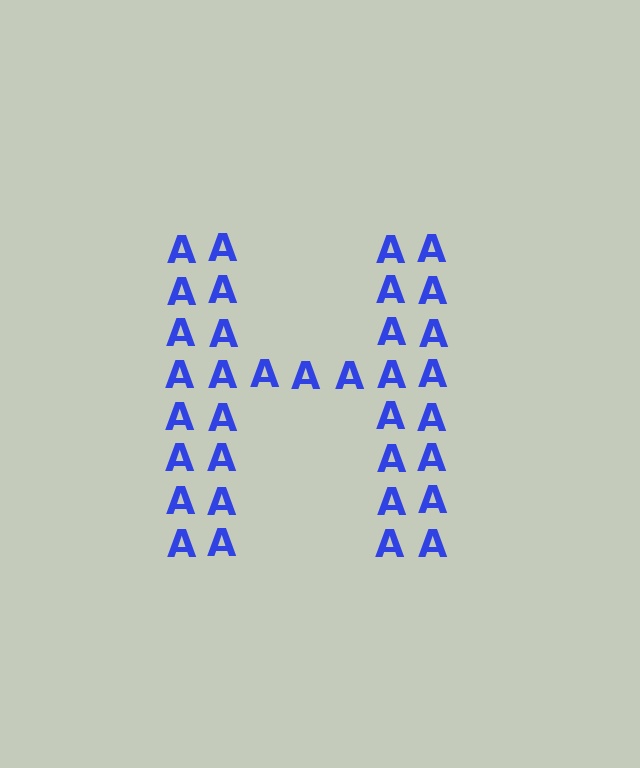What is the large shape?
The large shape is the letter H.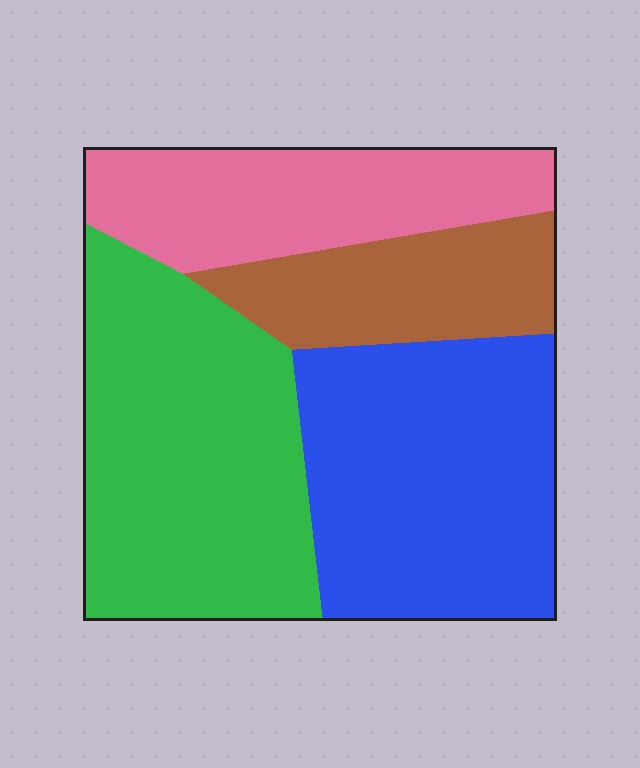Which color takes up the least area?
Brown, at roughly 15%.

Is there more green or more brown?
Green.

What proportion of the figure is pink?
Pink takes up less than a quarter of the figure.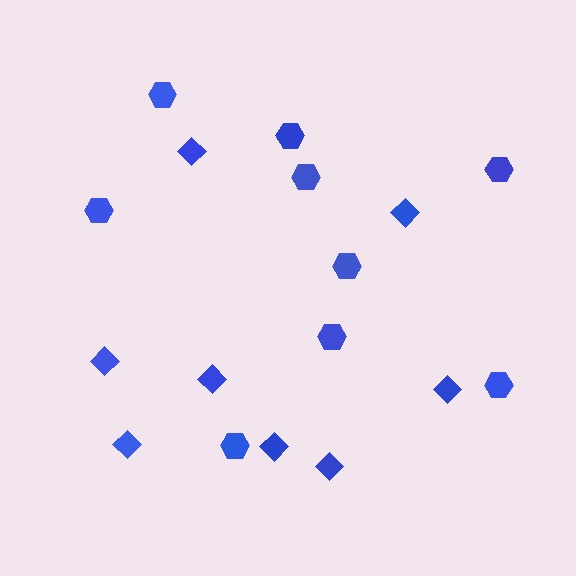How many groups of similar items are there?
There are 2 groups: one group of diamonds (8) and one group of hexagons (9).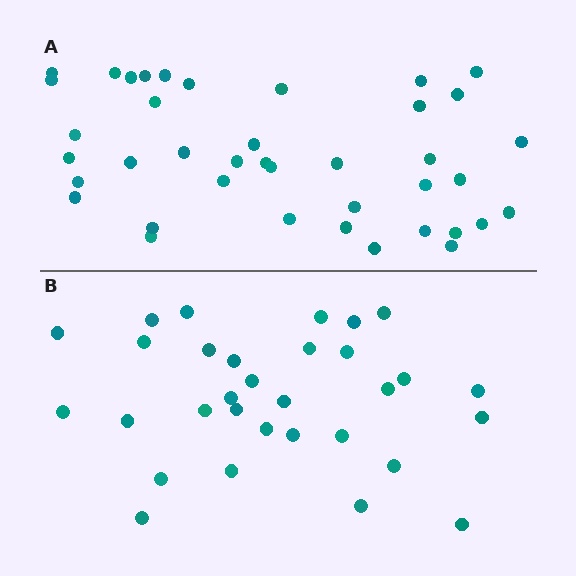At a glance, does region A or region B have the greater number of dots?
Region A (the top region) has more dots.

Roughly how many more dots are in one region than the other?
Region A has roughly 8 or so more dots than region B.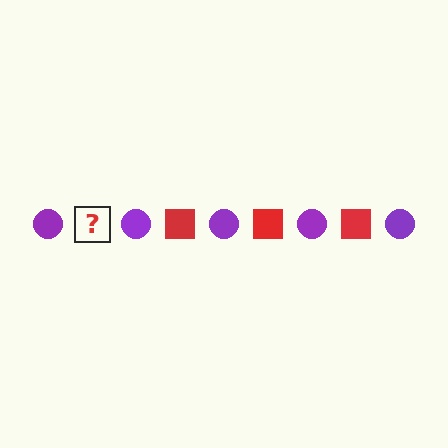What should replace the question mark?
The question mark should be replaced with a red square.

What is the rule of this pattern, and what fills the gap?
The rule is that the pattern alternates between purple circle and red square. The gap should be filled with a red square.